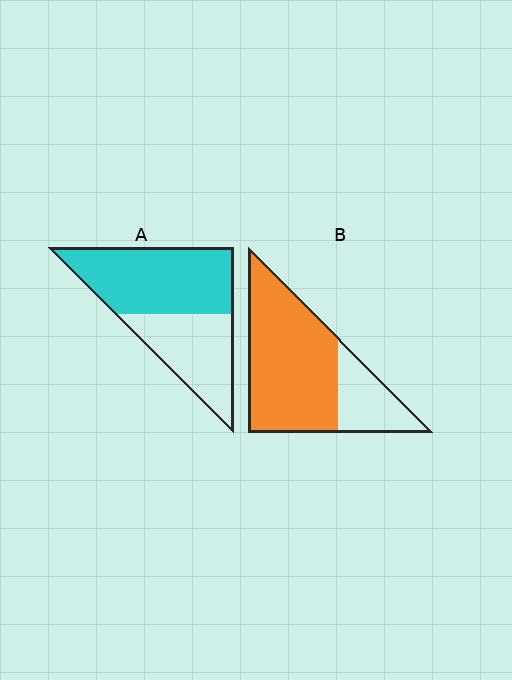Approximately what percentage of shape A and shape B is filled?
A is approximately 60% and B is approximately 75%.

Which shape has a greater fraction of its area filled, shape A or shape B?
Shape B.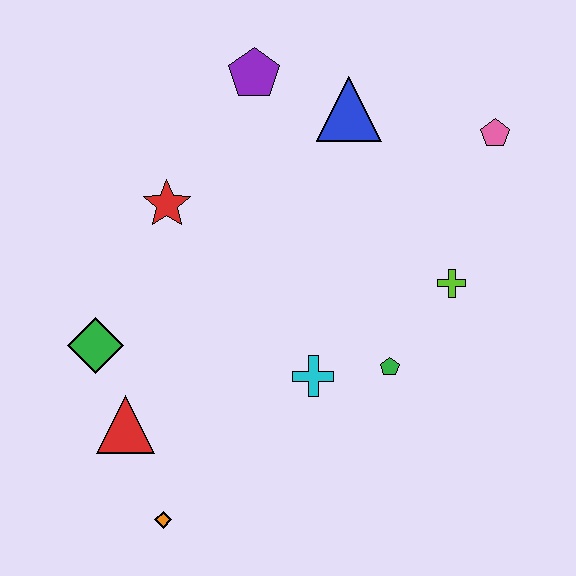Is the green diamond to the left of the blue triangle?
Yes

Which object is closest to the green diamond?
The red triangle is closest to the green diamond.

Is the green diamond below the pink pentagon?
Yes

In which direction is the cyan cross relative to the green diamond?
The cyan cross is to the right of the green diamond.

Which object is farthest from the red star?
The pink pentagon is farthest from the red star.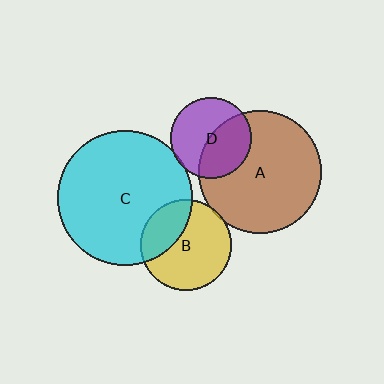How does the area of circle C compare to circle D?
Approximately 2.8 times.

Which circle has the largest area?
Circle C (cyan).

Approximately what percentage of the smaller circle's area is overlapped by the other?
Approximately 30%.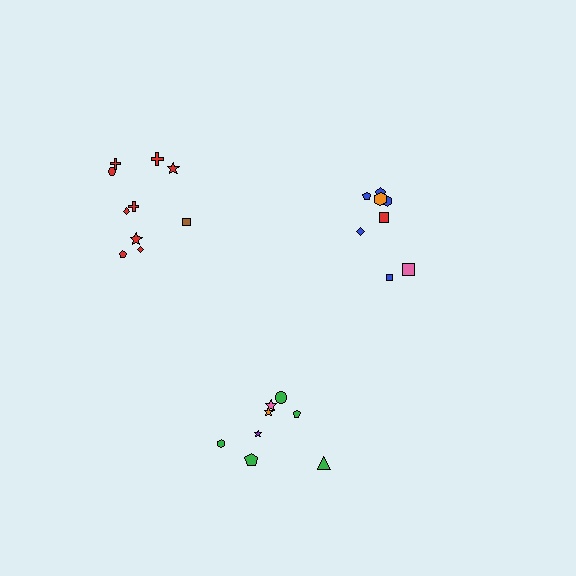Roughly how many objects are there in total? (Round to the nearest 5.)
Roughly 25 objects in total.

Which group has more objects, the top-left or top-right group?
The top-left group.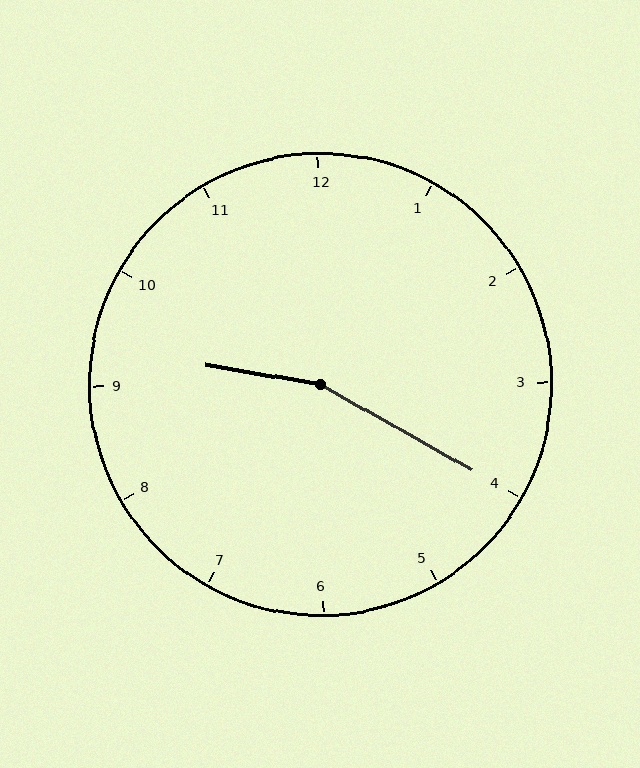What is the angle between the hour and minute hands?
Approximately 160 degrees.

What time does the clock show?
9:20.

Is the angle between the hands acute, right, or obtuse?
It is obtuse.